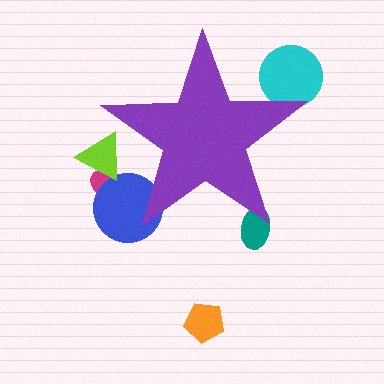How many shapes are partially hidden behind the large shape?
5 shapes are partially hidden.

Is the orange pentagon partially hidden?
No, the orange pentagon is fully visible.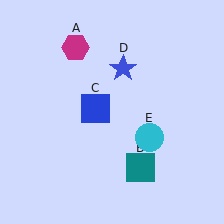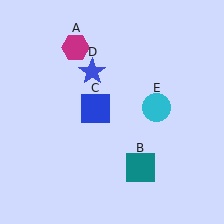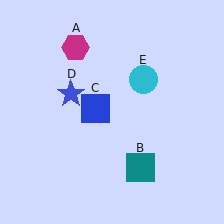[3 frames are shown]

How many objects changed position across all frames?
2 objects changed position: blue star (object D), cyan circle (object E).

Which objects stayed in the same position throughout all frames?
Magenta hexagon (object A) and teal square (object B) and blue square (object C) remained stationary.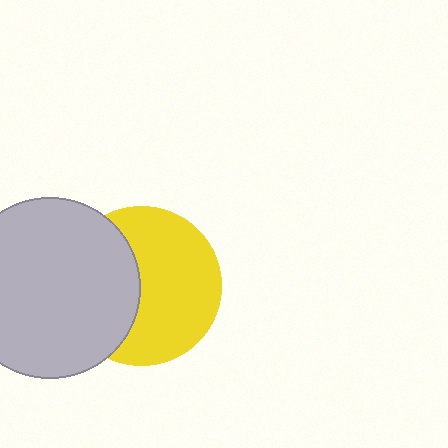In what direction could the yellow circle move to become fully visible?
The yellow circle could move right. That would shift it out from behind the light gray circle entirely.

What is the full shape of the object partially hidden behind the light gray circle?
The partially hidden object is a yellow circle.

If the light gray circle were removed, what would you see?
You would see the complete yellow circle.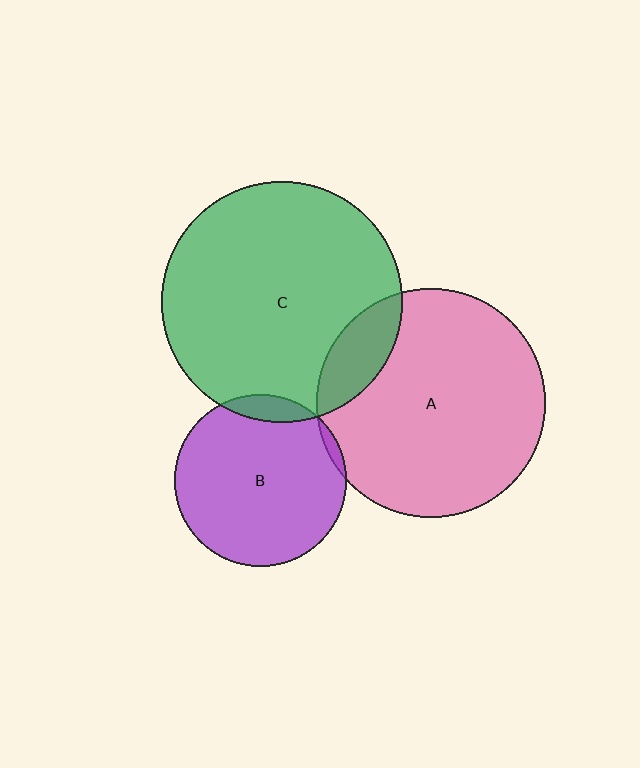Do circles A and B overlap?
Yes.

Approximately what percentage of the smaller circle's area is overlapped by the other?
Approximately 5%.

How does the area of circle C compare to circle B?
Approximately 2.0 times.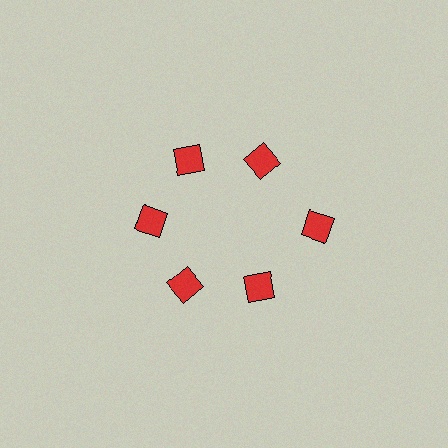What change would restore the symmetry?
The symmetry would be restored by moving it inward, back onto the ring so that all 6 diamonds sit at equal angles and equal distance from the center.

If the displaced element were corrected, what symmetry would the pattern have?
It would have 6-fold rotational symmetry — the pattern would map onto itself every 60 degrees.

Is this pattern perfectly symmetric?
No. The 6 red diamonds are arranged in a ring, but one element near the 3 o'clock position is pushed outward from the center, breaking the 6-fold rotational symmetry.